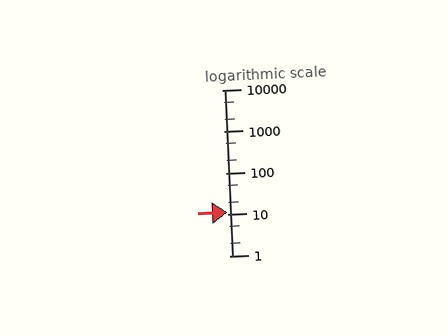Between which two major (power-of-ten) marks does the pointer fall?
The pointer is between 10 and 100.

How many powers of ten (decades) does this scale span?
The scale spans 4 decades, from 1 to 10000.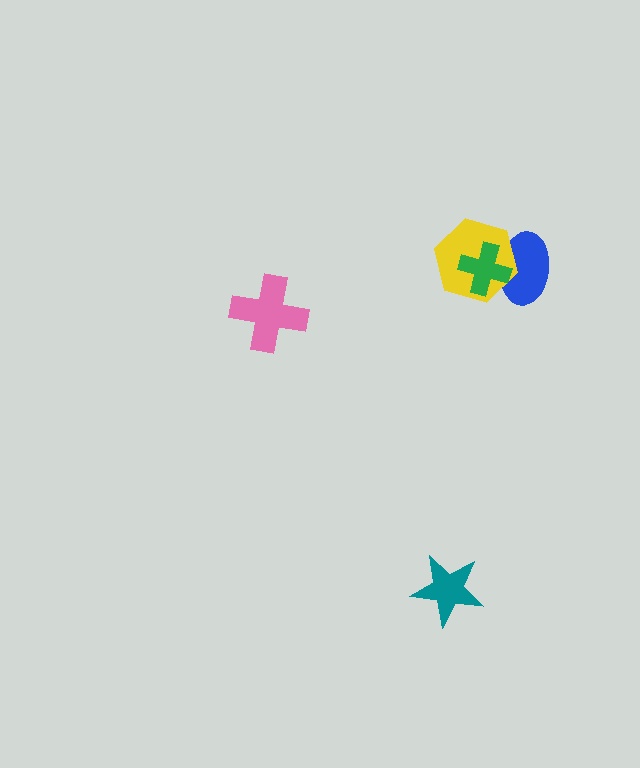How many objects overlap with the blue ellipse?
2 objects overlap with the blue ellipse.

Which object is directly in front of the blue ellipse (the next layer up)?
The yellow hexagon is directly in front of the blue ellipse.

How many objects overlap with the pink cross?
0 objects overlap with the pink cross.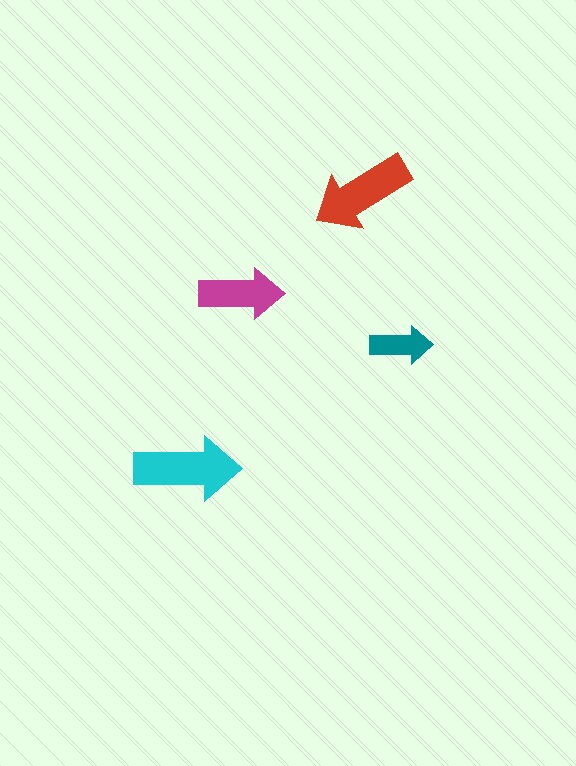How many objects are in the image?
There are 4 objects in the image.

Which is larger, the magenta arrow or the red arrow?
The red one.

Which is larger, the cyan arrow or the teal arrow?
The cyan one.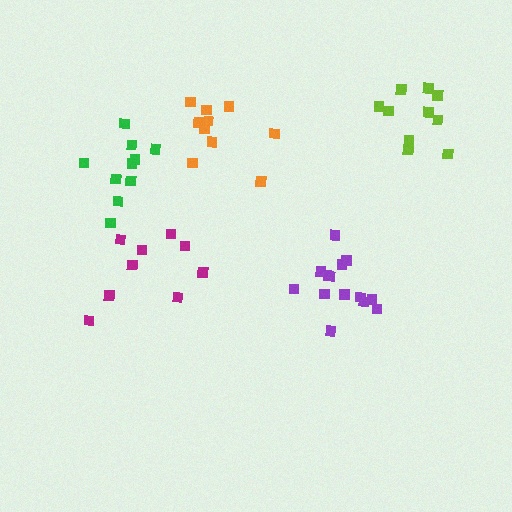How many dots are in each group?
Group 1: 14 dots, Group 2: 9 dots, Group 3: 10 dots, Group 4: 10 dots, Group 5: 10 dots (53 total).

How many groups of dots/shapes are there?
There are 5 groups.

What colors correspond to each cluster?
The clusters are colored: purple, magenta, orange, green, lime.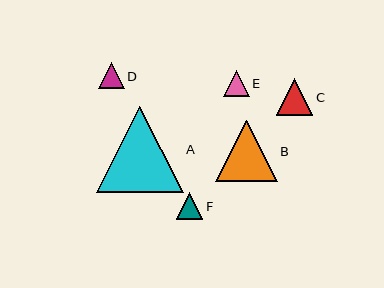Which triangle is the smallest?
Triangle D is the smallest with a size of approximately 25 pixels.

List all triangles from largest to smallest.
From largest to smallest: A, B, C, F, E, D.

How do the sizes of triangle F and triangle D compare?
Triangle F and triangle D are approximately the same size.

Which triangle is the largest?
Triangle A is the largest with a size of approximately 86 pixels.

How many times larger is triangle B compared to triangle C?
Triangle B is approximately 1.7 times the size of triangle C.